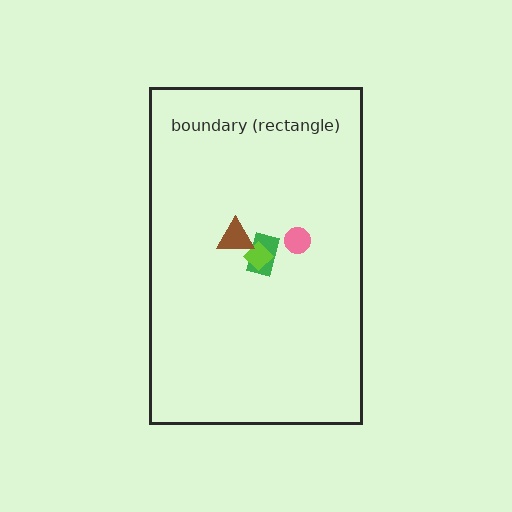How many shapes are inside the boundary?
4 inside, 0 outside.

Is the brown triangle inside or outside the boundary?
Inside.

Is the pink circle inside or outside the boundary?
Inside.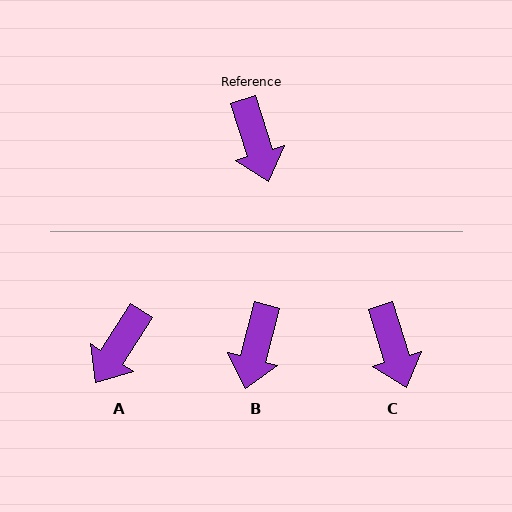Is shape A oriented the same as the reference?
No, it is off by about 50 degrees.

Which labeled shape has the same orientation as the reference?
C.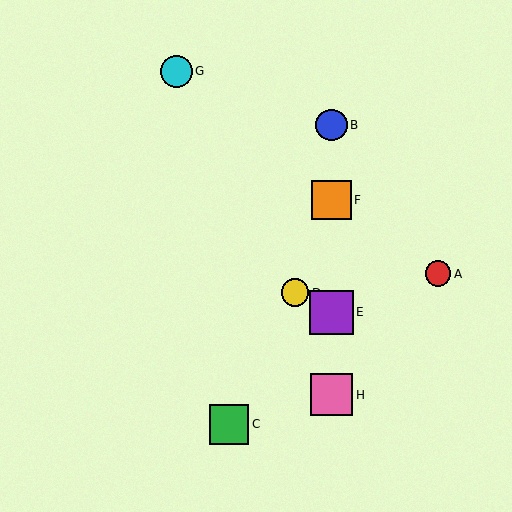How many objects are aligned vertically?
4 objects (B, E, F, H) are aligned vertically.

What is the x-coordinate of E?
Object E is at x≈331.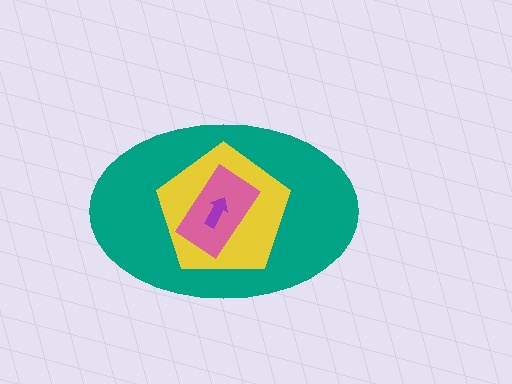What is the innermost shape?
The purple arrow.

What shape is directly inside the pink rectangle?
The purple arrow.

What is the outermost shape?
The teal ellipse.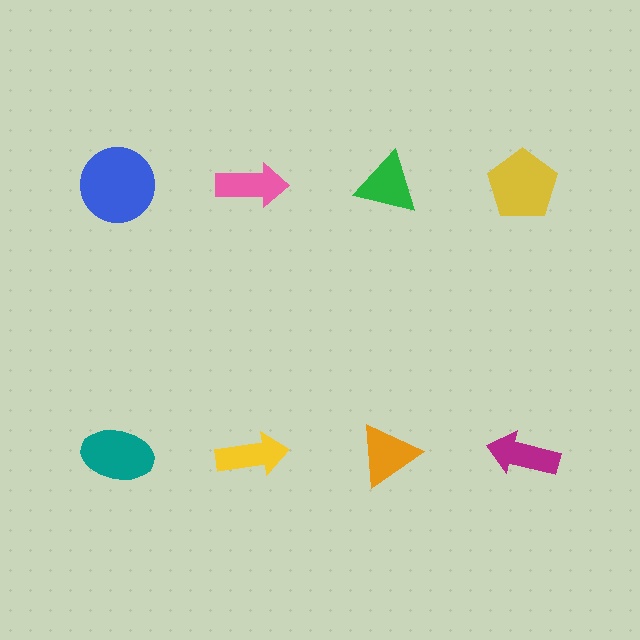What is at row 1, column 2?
A pink arrow.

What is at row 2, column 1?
A teal ellipse.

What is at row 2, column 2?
A yellow arrow.